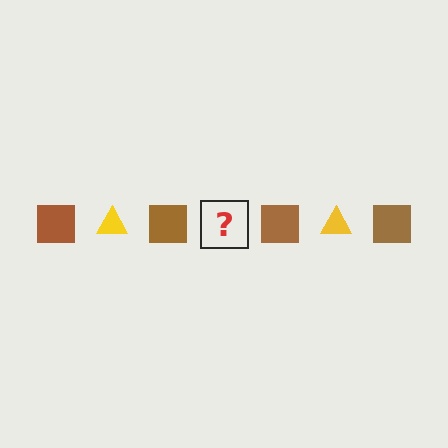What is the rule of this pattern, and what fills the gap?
The rule is that the pattern alternates between brown square and yellow triangle. The gap should be filled with a yellow triangle.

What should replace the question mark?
The question mark should be replaced with a yellow triangle.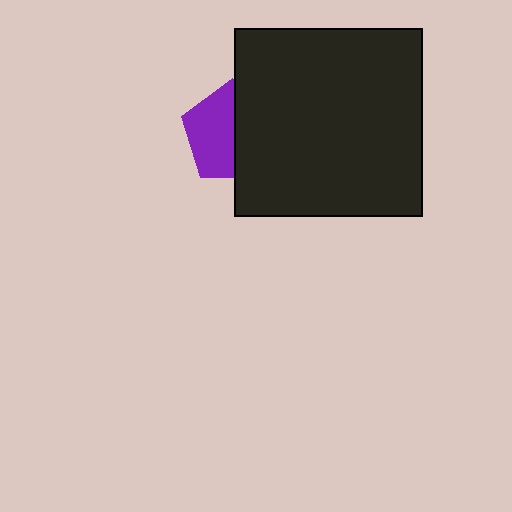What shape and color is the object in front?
The object in front is a black square.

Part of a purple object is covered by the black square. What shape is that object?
It is a pentagon.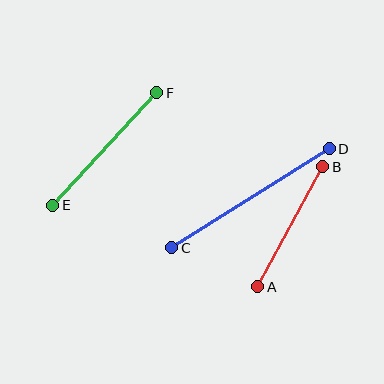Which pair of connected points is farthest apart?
Points C and D are farthest apart.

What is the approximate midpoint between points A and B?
The midpoint is at approximately (290, 227) pixels.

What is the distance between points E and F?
The distance is approximately 153 pixels.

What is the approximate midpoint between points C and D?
The midpoint is at approximately (251, 198) pixels.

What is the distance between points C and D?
The distance is approximately 186 pixels.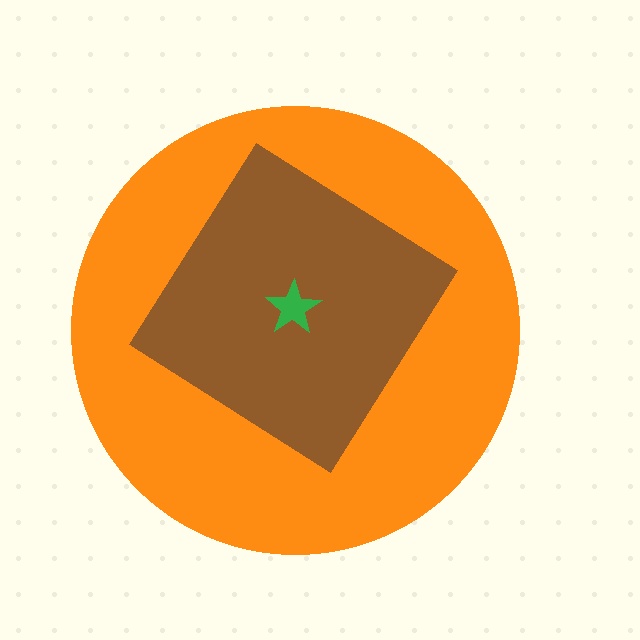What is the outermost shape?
The orange circle.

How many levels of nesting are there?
3.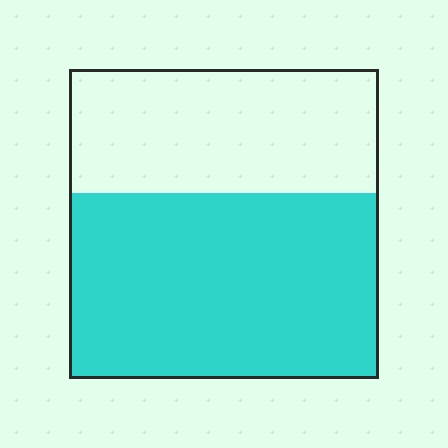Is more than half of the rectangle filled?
Yes.